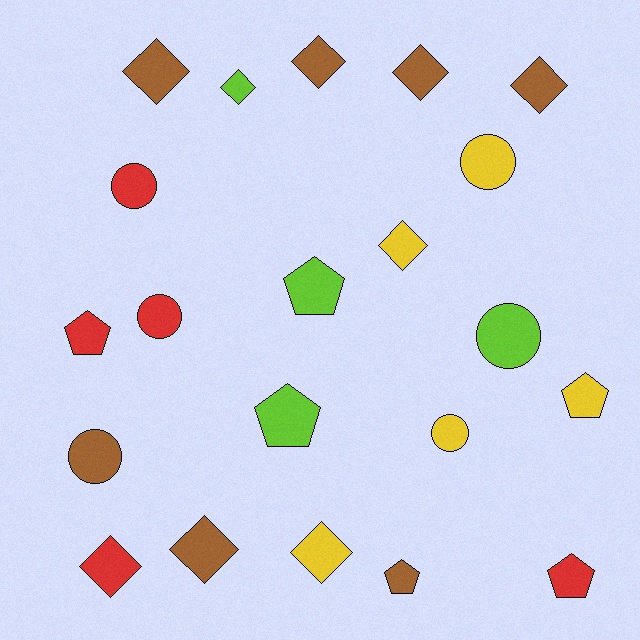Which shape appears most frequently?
Diamond, with 9 objects.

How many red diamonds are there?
There is 1 red diamond.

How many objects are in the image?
There are 21 objects.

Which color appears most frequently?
Brown, with 7 objects.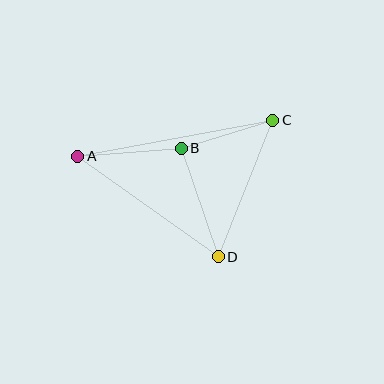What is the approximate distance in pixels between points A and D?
The distance between A and D is approximately 173 pixels.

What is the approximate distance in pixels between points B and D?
The distance between B and D is approximately 115 pixels.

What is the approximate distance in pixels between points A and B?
The distance between A and B is approximately 104 pixels.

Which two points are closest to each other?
Points B and C are closest to each other.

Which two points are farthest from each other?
Points A and C are farthest from each other.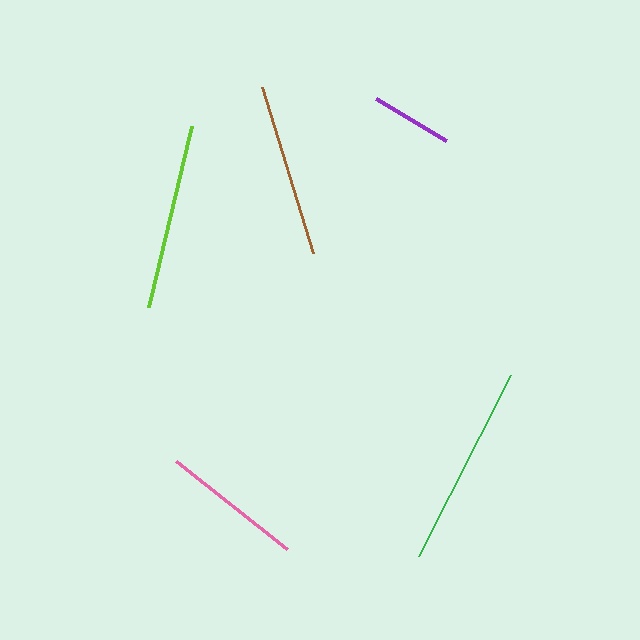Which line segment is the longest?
The green line is the longest at approximately 203 pixels.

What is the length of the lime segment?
The lime segment is approximately 186 pixels long.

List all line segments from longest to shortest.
From longest to shortest: green, lime, brown, pink, purple.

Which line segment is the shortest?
The purple line is the shortest at approximately 82 pixels.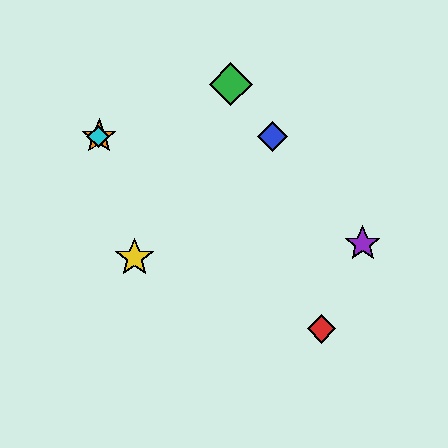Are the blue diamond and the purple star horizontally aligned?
No, the blue diamond is at y≈137 and the purple star is at y≈244.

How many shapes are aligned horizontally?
3 shapes (the blue diamond, the orange star, the cyan diamond) are aligned horizontally.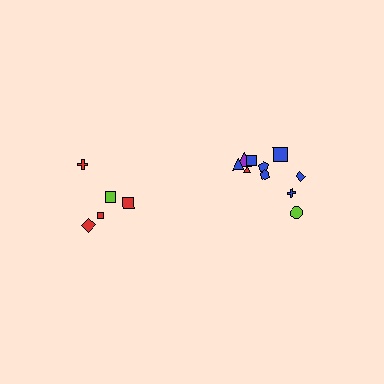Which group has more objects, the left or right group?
The right group.